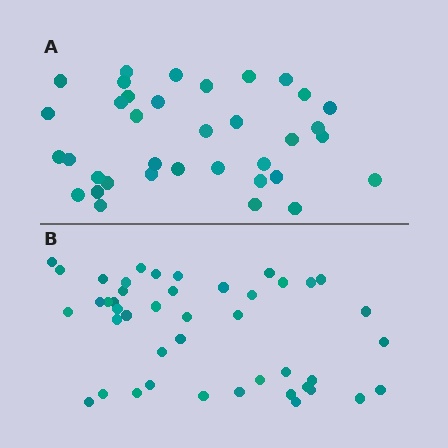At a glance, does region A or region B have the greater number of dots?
Region B (the bottom region) has more dots.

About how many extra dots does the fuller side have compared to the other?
Region B has roughly 8 or so more dots than region A.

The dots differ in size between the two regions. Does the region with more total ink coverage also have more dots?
No. Region A has more total ink coverage because its dots are larger, but region B actually contains more individual dots. Total area can be misleading — the number of items is what matters here.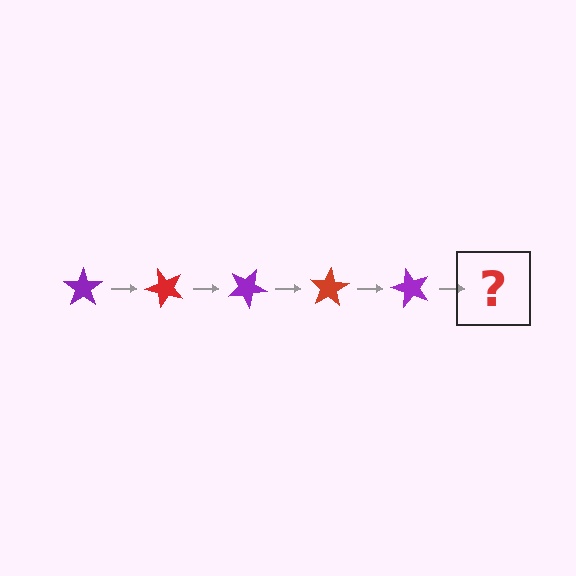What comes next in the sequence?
The next element should be a red star, rotated 250 degrees from the start.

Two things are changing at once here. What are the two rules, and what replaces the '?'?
The two rules are that it rotates 50 degrees each step and the color cycles through purple and red. The '?' should be a red star, rotated 250 degrees from the start.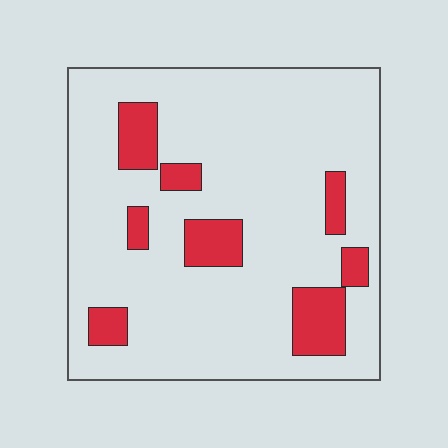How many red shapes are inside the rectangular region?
8.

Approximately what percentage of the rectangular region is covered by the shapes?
Approximately 15%.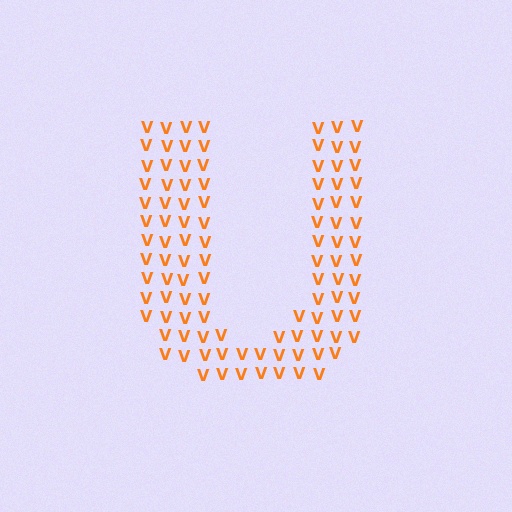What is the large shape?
The large shape is the letter U.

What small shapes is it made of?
It is made of small letter V's.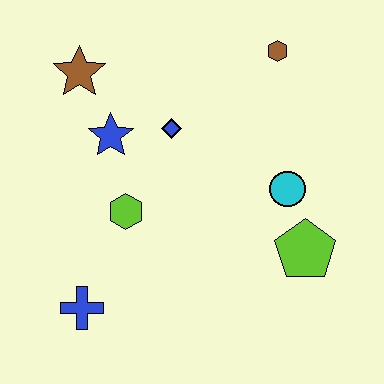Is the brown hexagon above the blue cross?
Yes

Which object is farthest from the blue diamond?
The blue cross is farthest from the blue diamond.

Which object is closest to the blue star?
The blue diamond is closest to the blue star.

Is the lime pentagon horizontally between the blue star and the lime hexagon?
No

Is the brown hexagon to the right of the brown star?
Yes